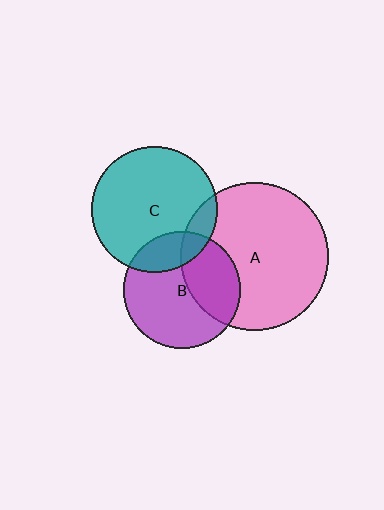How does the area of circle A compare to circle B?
Approximately 1.6 times.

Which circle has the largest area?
Circle A (pink).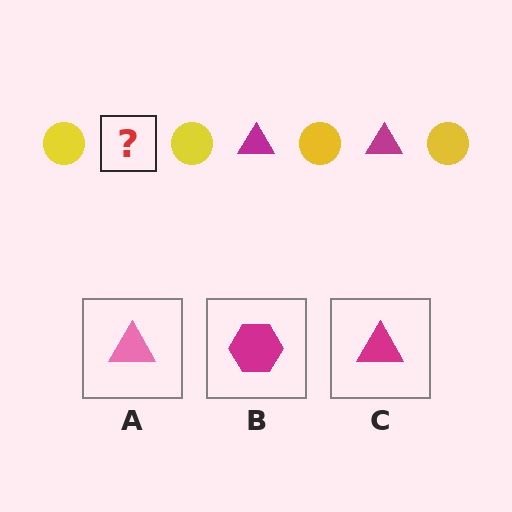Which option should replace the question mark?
Option C.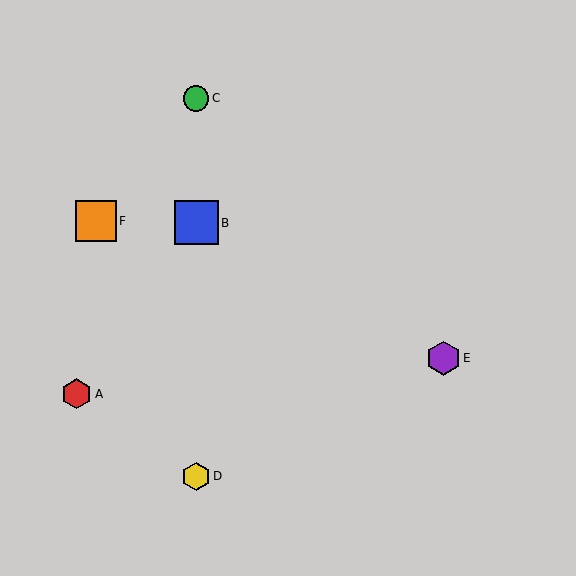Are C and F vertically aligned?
No, C is at x≈196 and F is at x≈96.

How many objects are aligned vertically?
3 objects (B, C, D) are aligned vertically.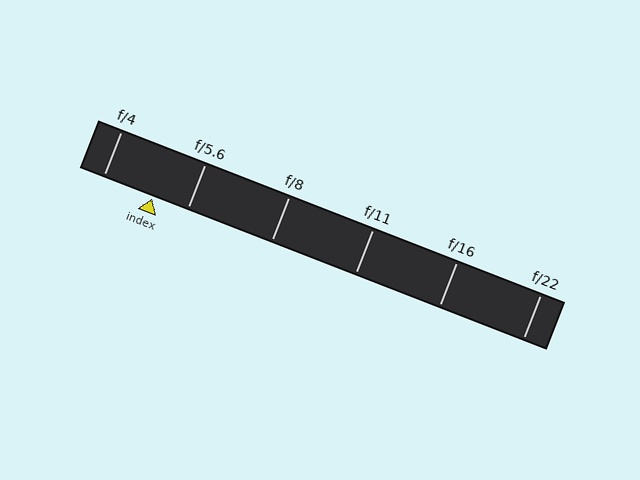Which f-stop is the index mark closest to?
The index mark is closest to f/5.6.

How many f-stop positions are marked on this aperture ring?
There are 6 f-stop positions marked.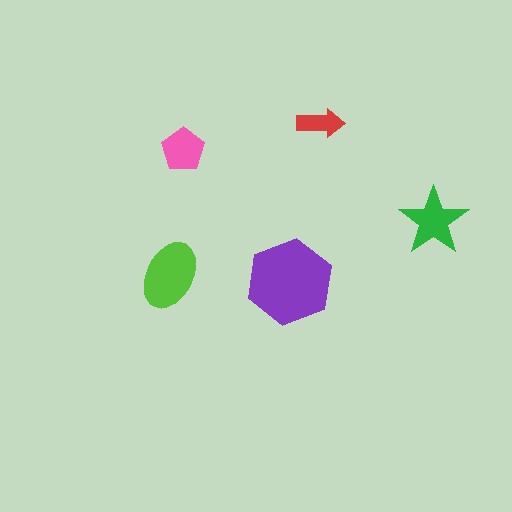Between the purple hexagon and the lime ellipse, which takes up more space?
The purple hexagon.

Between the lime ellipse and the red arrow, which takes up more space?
The lime ellipse.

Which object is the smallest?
The red arrow.